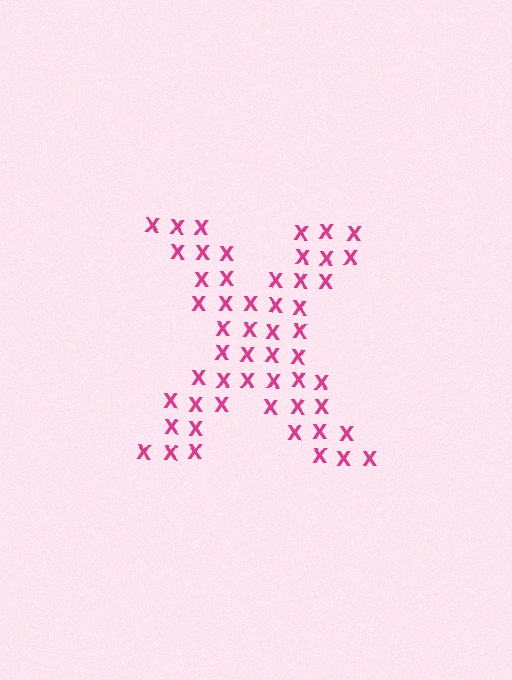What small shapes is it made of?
It is made of small letter X's.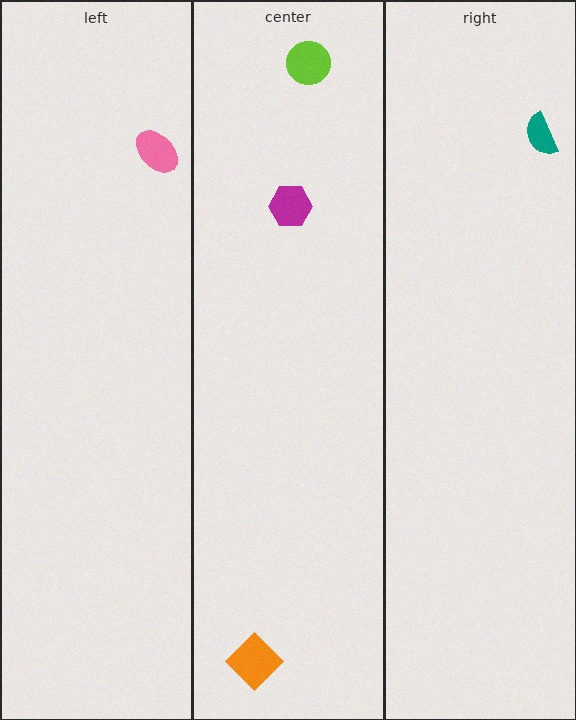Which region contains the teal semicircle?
The right region.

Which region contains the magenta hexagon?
The center region.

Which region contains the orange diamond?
The center region.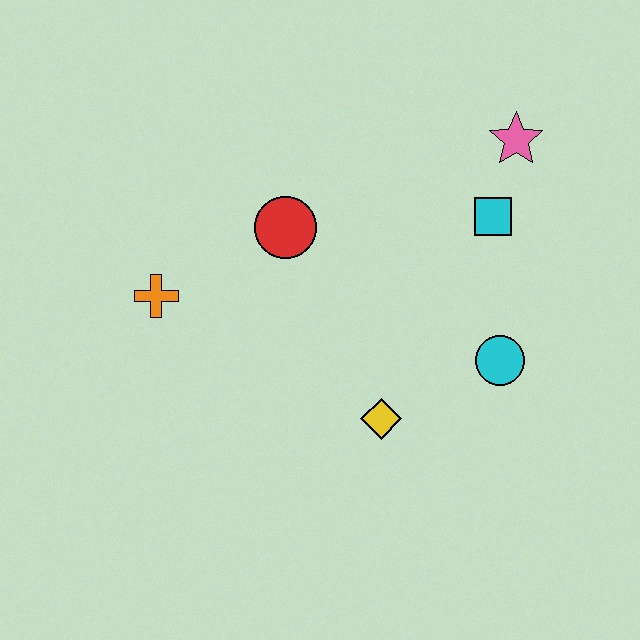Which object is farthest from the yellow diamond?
The pink star is farthest from the yellow diamond.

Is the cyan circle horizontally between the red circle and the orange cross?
No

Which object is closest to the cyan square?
The pink star is closest to the cyan square.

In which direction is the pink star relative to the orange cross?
The pink star is to the right of the orange cross.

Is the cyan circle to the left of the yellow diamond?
No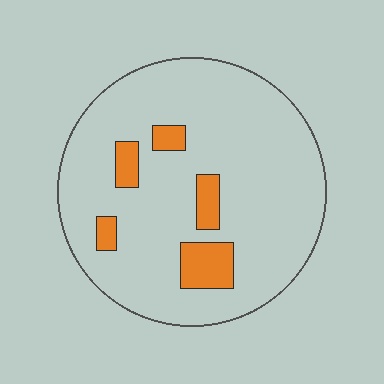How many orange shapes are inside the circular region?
5.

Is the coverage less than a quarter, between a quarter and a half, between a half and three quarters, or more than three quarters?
Less than a quarter.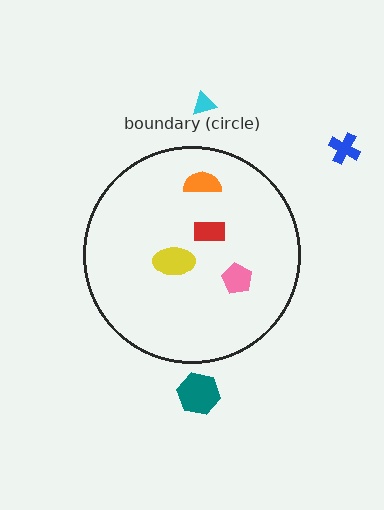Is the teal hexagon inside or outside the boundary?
Outside.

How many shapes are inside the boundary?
4 inside, 3 outside.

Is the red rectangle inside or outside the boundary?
Inside.